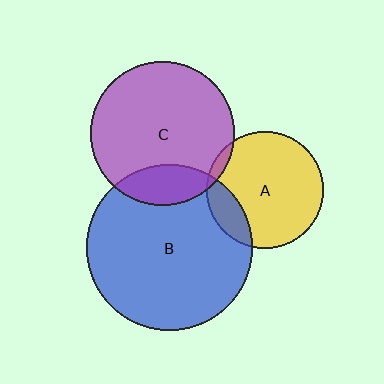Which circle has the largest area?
Circle B (blue).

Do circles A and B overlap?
Yes.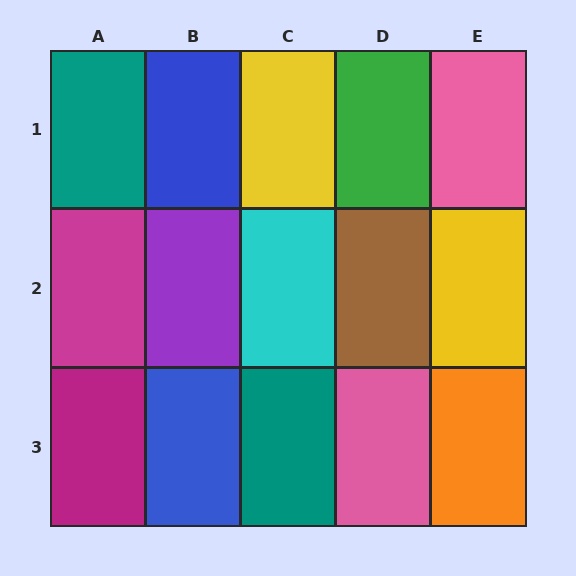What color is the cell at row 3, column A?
Magenta.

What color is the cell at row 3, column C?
Teal.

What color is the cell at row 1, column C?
Yellow.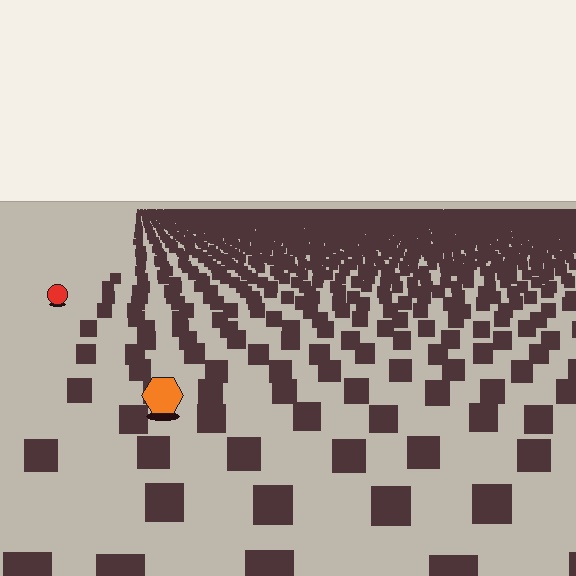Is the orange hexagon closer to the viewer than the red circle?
Yes. The orange hexagon is closer — you can tell from the texture gradient: the ground texture is coarser near it.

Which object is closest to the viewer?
The orange hexagon is closest. The texture marks near it are larger and more spread out.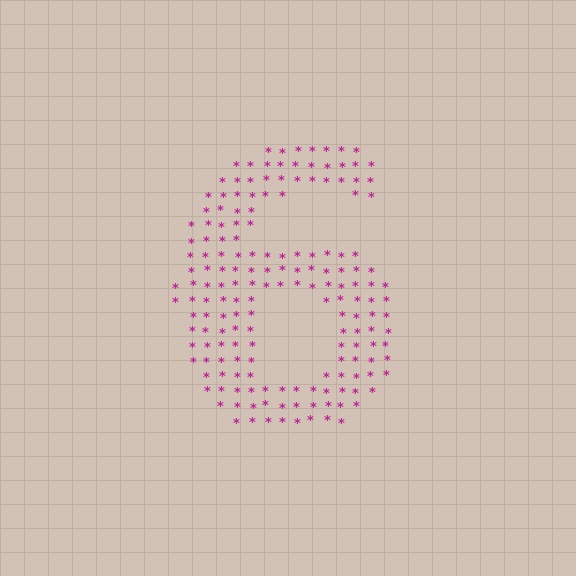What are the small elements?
The small elements are asterisks.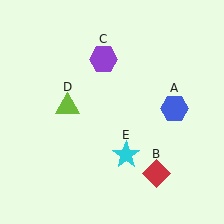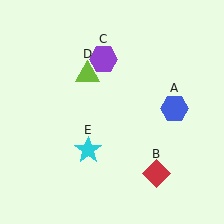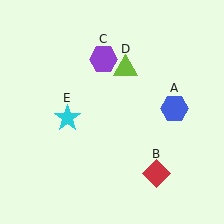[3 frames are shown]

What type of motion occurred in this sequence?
The lime triangle (object D), cyan star (object E) rotated clockwise around the center of the scene.